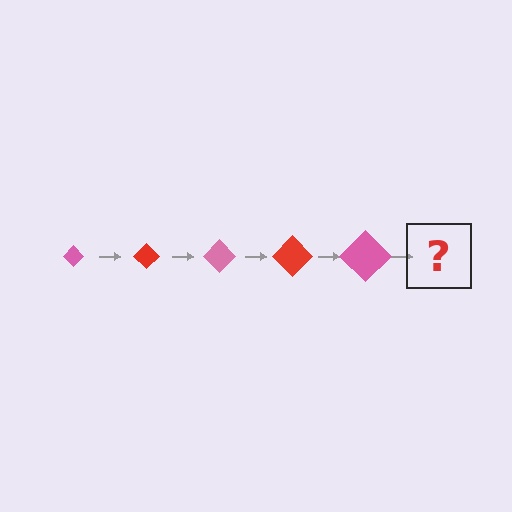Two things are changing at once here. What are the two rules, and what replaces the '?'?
The two rules are that the diamond grows larger each step and the color cycles through pink and red. The '?' should be a red diamond, larger than the previous one.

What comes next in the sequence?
The next element should be a red diamond, larger than the previous one.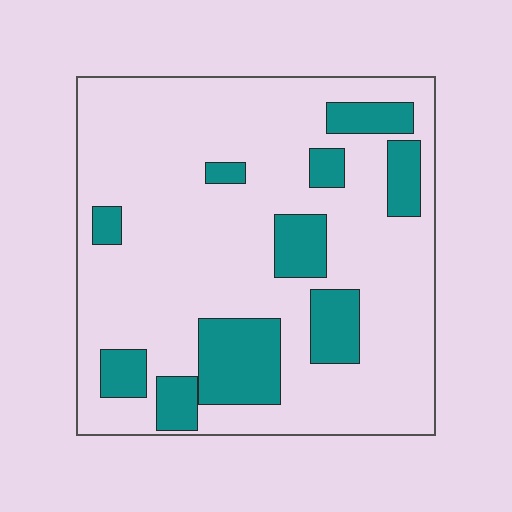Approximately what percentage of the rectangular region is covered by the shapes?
Approximately 20%.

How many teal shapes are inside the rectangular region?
10.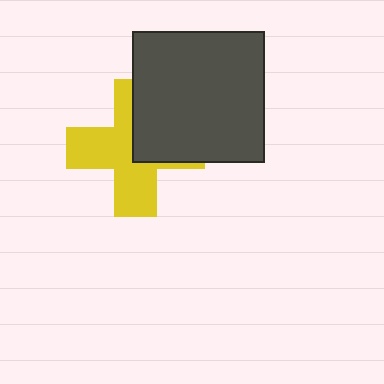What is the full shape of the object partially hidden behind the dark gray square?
The partially hidden object is a yellow cross.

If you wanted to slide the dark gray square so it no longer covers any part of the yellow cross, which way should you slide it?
Slide it toward the upper-right — that is the most direct way to separate the two shapes.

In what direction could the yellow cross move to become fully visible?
The yellow cross could move toward the lower-left. That would shift it out from behind the dark gray square entirely.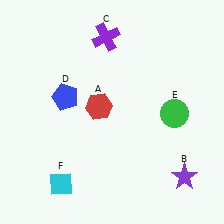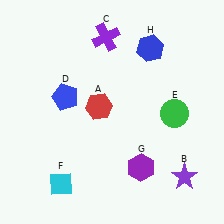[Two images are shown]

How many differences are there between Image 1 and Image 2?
There are 2 differences between the two images.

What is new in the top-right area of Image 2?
A blue hexagon (H) was added in the top-right area of Image 2.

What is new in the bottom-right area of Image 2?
A purple hexagon (G) was added in the bottom-right area of Image 2.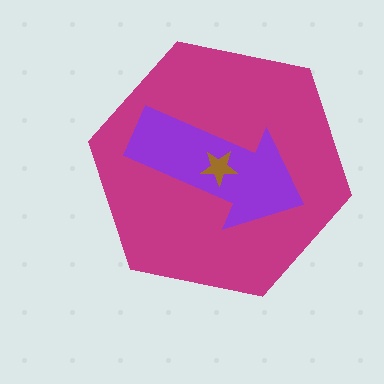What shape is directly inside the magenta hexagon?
The purple arrow.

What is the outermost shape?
The magenta hexagon.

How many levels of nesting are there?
3.